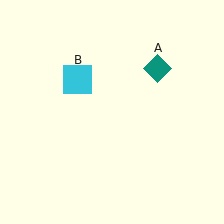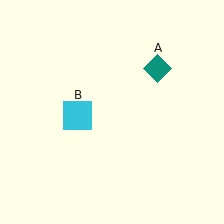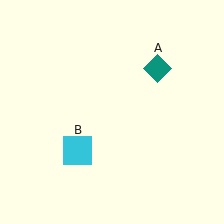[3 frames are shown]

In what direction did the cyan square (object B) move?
The cyan square (object B) moved down.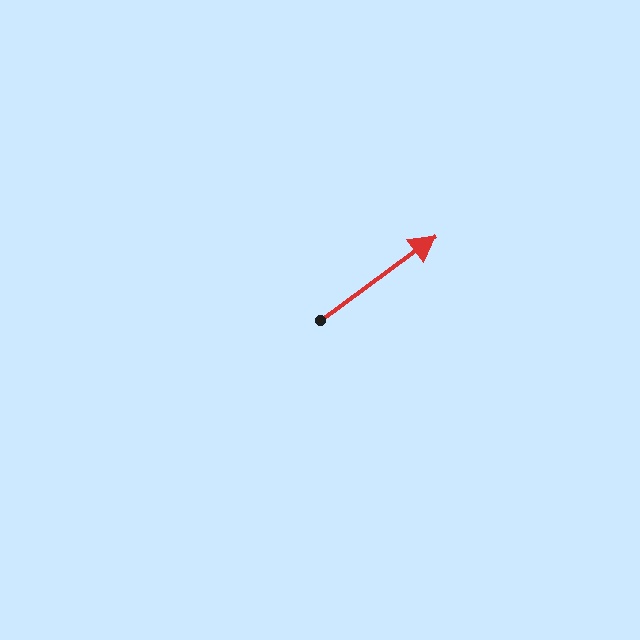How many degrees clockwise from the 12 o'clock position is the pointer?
Approximately 54 degrees.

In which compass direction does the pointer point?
Northeast.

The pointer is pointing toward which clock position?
Roughly 2 o'clock.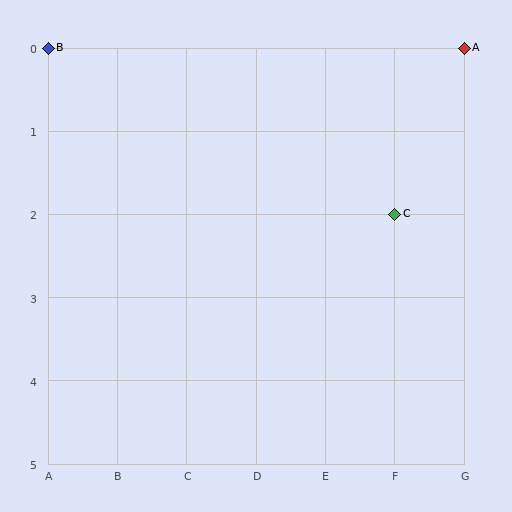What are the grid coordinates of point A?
Point A is at grid coordinates (G, 0).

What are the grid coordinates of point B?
Point B is at grid coordinates (A, 0).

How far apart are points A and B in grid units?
Points A and B are 6 columns apart.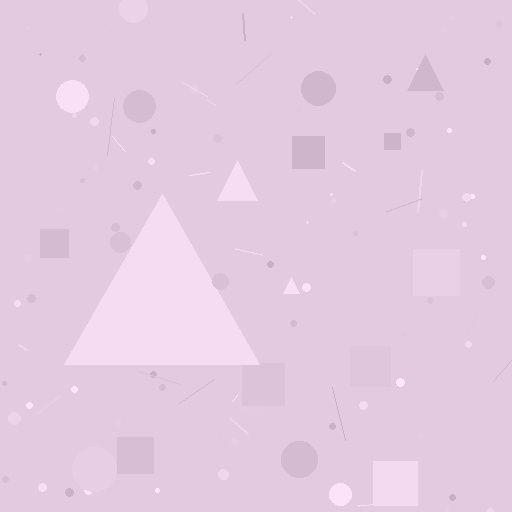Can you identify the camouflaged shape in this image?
The camouflaged shape is a triangle.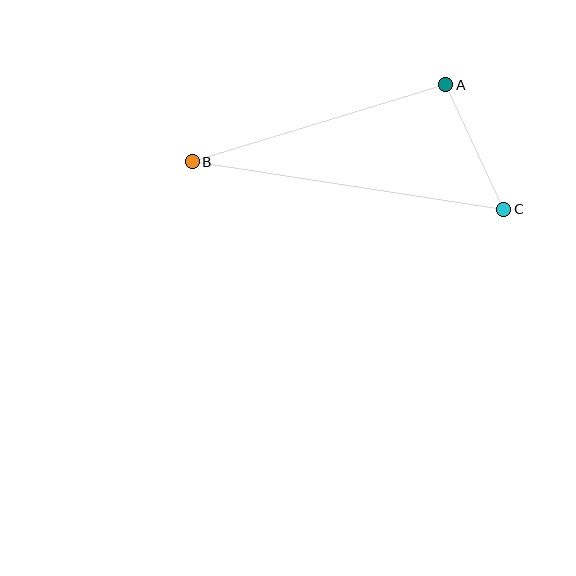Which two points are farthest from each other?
Points B and C are farthest from each other.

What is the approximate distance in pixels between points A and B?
The distance between A and B is approximately 265 pixels.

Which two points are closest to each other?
Points A and C are closest to each other.